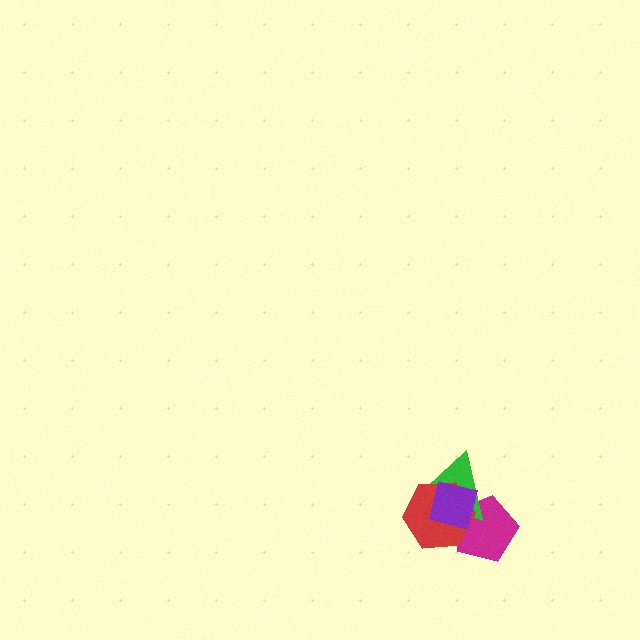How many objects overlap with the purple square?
3 objects overlap with the purple square.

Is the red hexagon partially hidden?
Yes, it is partially covered by another shape.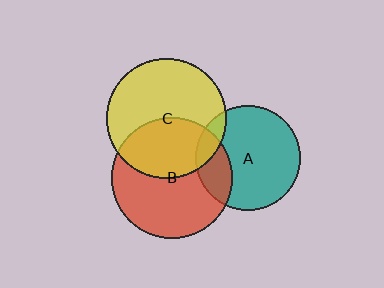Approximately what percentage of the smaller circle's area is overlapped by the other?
Approximately 20%.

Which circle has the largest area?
Circle B (red).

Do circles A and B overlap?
Yes.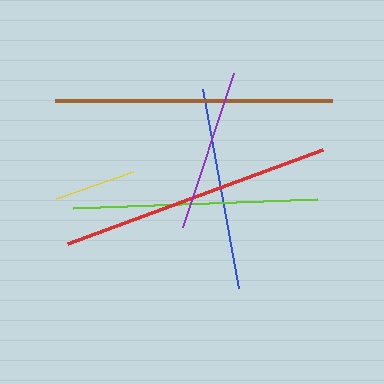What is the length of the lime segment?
The lime segment is approximately 245 pixels long.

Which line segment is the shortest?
The yellow line is the shortest at approximately 82 pixels.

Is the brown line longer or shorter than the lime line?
The brown line is longer than the lime line.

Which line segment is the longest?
The brown line is the longest at approximately 277 pixels.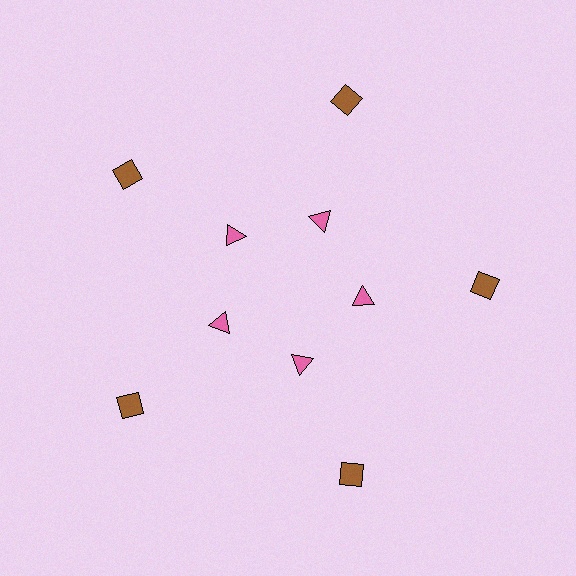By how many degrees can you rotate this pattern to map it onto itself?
The pattern maps onto itself every 72 degrees of rotation.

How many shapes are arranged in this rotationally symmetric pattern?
There are 10 shapes, arranged in 5 groups of 2.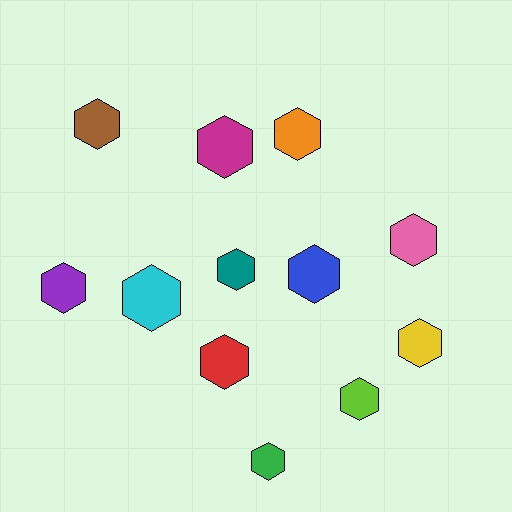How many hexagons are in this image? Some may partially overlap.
There are 12 hexagons.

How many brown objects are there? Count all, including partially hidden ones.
There is 1 brown object.